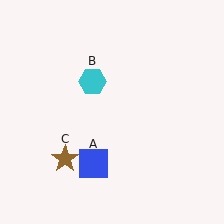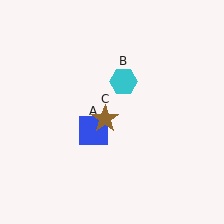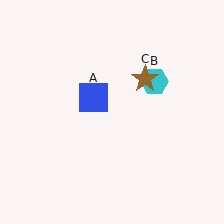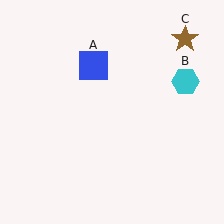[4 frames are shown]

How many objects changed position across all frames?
3 objects changed position: blue square (object A), cyan hexagon (object B), brown star (object C).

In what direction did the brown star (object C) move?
The brown star (object C) moved up and to the right.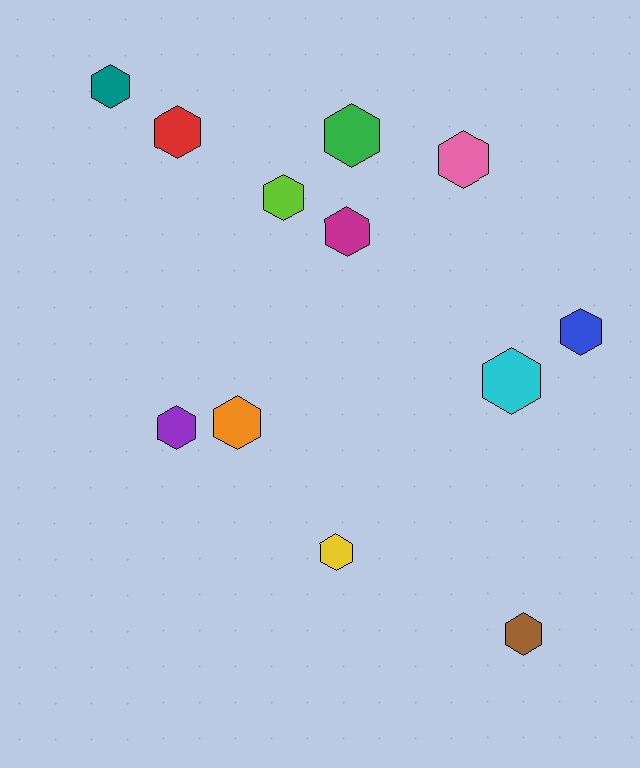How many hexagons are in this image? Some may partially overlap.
There are 12 hexagons.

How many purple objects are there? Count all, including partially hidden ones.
There is 1 purple object.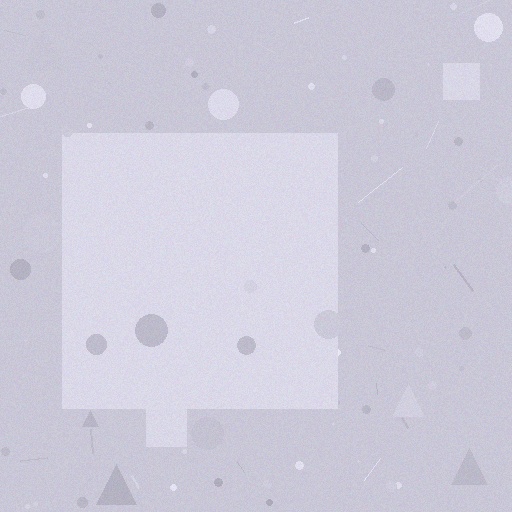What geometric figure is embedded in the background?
A square is embedded in the background.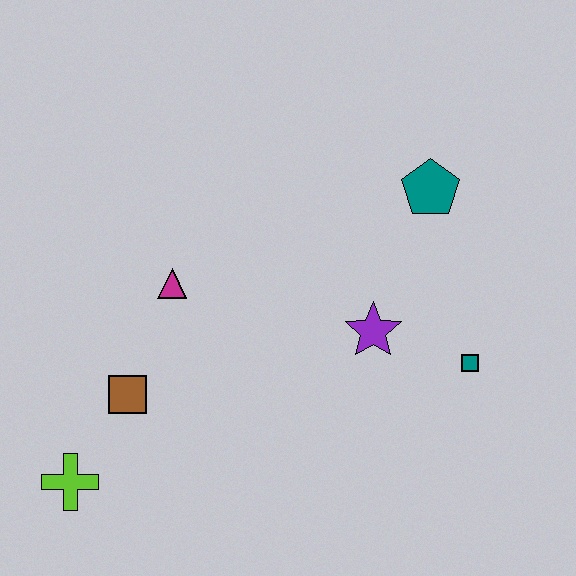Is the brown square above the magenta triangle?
No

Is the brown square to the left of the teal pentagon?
Yes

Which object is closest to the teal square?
The purple star is closest to the teal square.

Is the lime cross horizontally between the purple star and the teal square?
No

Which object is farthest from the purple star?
The lime cross is farthest from the purple star.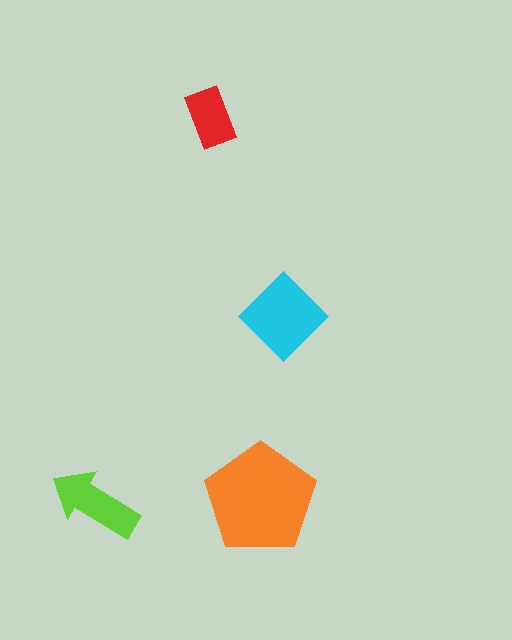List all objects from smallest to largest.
The red rectangle, the lime arrow, the cyan diamond, the orange pentagon.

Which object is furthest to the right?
The cyan diamond is rightmost.